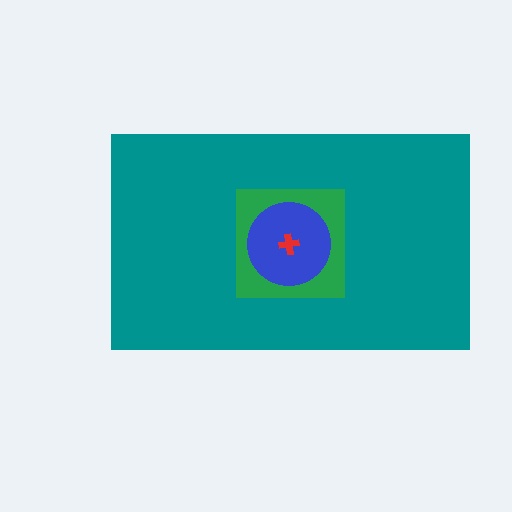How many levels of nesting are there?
4.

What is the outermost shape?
The teal rectangle.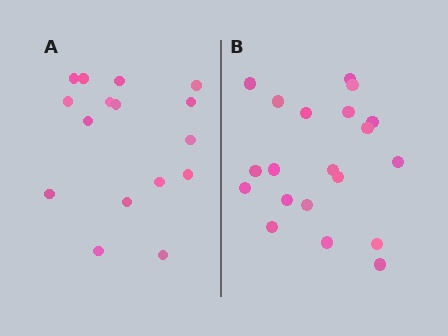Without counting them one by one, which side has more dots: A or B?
Region B (the right region) has more dots.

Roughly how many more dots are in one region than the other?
Region B has about 4 more dots than region A.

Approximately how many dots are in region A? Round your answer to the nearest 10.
About 20 dots. (The exact count is 16, which rounds to 20.)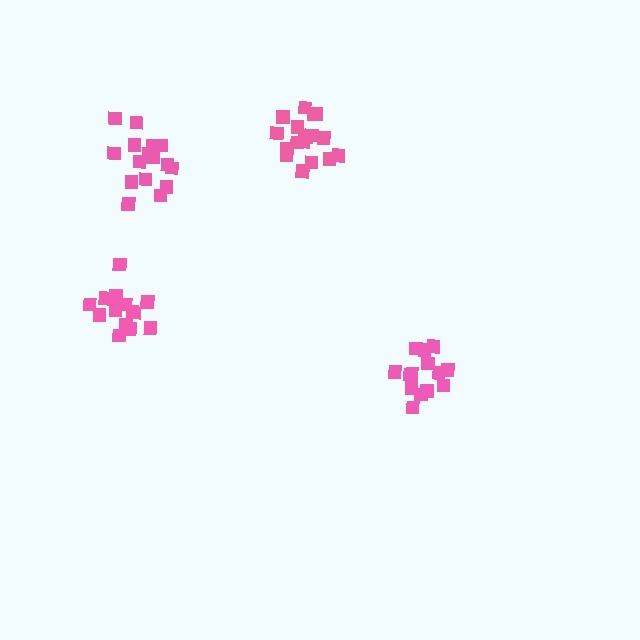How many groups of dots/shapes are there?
There are 4 groups.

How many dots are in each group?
Group 1: 18 dots, Group 2: 16 dots, Group 3: 15 dots, Group 4: 16 dots (65 total).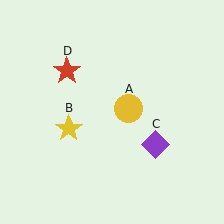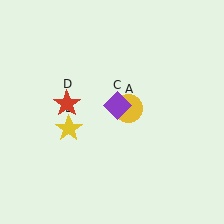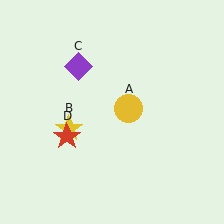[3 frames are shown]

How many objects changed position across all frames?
2 objects changed position: purple diamond (object C), red star (object D).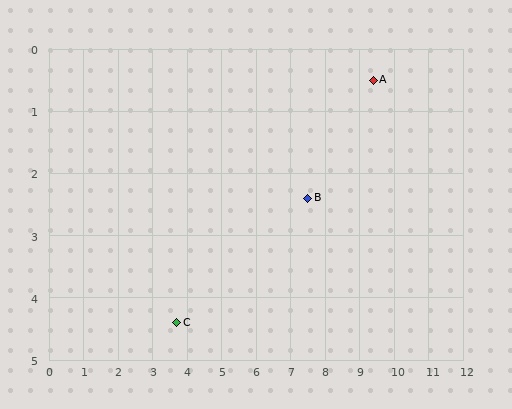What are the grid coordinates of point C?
Point C is at approximately (3.7, 4.4).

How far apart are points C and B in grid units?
Points C and B are about 4.3 grid units apart.